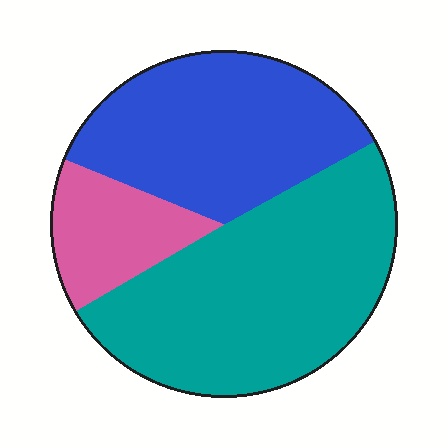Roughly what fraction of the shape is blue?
Blue takes up about three eighths (3/8) of the shape.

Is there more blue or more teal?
Teal.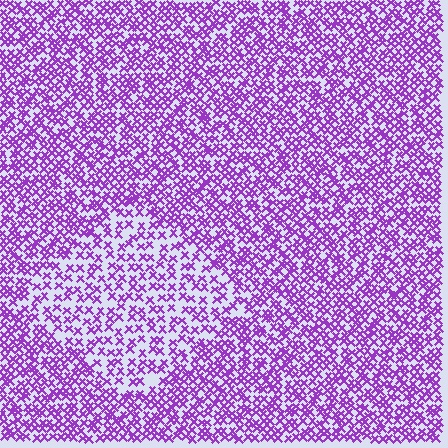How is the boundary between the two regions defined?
The boundary is defined by a change in element density (approximately 1.8x ratio). All elements are the same color, size, and shape.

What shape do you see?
I see a diamond.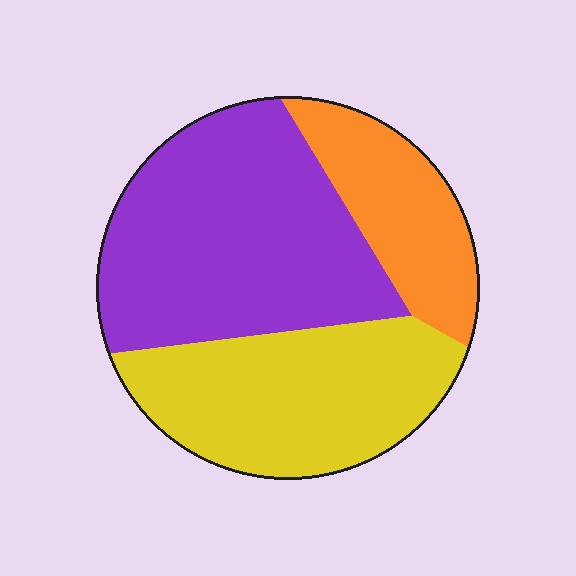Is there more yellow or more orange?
Yellow.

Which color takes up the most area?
Purple, at roughly 45%.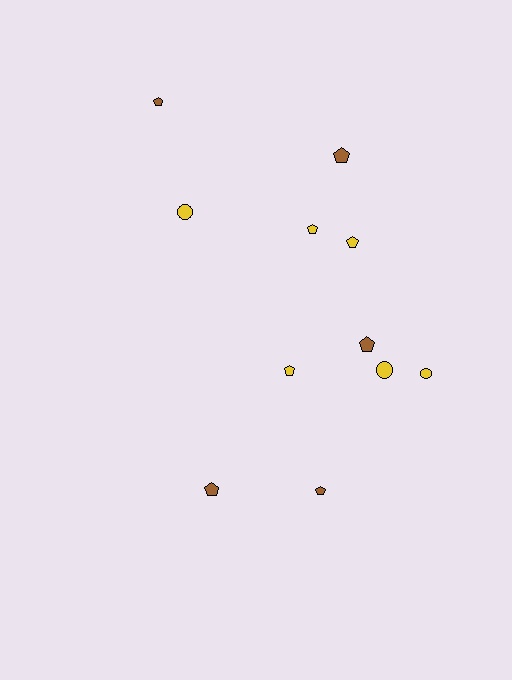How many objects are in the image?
There are 11 objects.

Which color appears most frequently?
Yellow, with 6 objects.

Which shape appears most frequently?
Pentagon, with 8 objects.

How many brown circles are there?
There are no brown circles.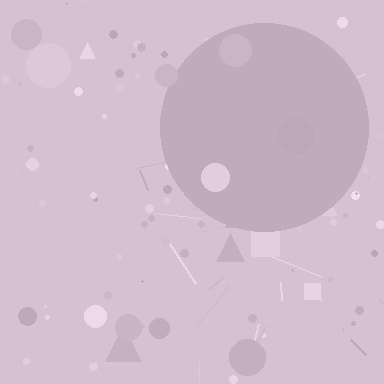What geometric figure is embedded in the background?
A circle is embedded in the background.